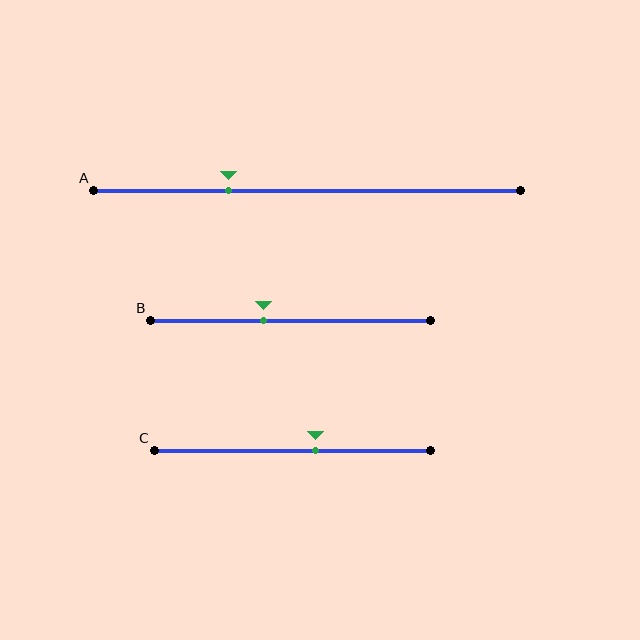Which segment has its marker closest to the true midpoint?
Segment C has its marker closest to the true midpoint.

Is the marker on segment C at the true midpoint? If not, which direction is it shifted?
No, the marker on segment C is shifted to the right by about 8% of the segment length.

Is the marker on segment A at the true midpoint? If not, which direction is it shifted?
No, the marker on segment A is shifted to the left by about 18% of the segment length.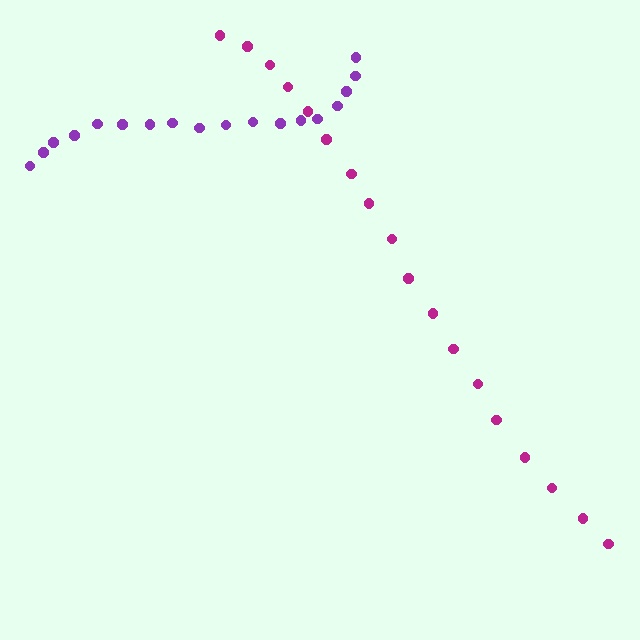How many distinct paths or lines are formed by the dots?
There are 2 distinct paths.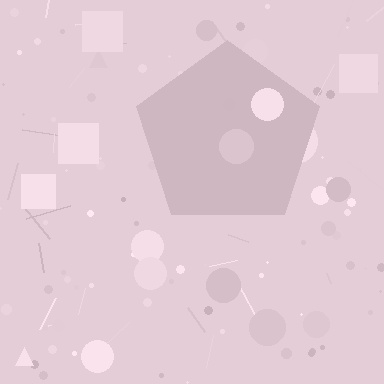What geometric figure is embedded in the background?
A pentagon is embedded in the background.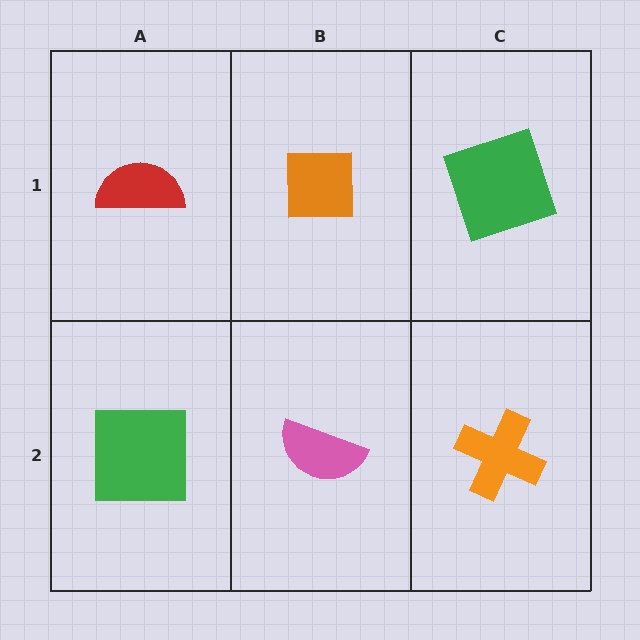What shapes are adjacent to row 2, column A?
A red semicircle (row 1, column A), a pink semicircle (row 2, column B).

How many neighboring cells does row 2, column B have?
3.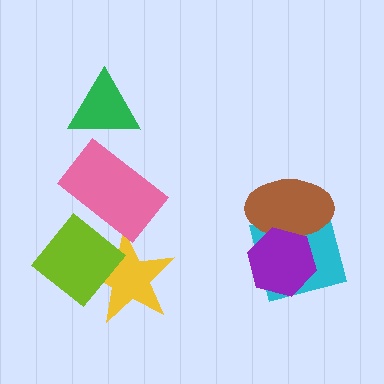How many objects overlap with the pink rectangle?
0 objects overlap with the pink rectangle.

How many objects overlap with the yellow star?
1 object overlaps with the yellow star.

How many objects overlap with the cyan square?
2 objects overlap with the cyan square.